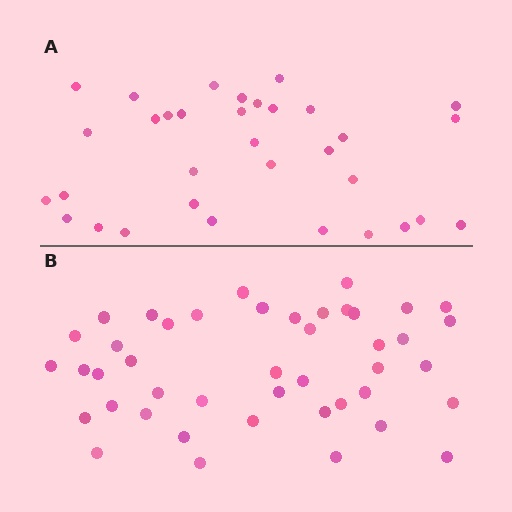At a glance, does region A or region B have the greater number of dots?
Region B (the bottom region) has more dots.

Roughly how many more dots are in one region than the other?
Region B has roughly 12 or so more dots than region A.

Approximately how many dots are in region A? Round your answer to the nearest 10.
About 30 dots. (The exact count is 33, which rounds to 30.)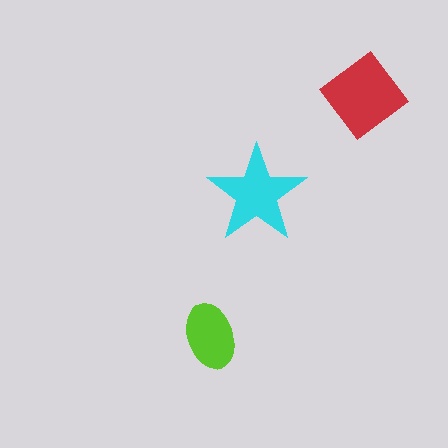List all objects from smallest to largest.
The lime ellipse, the cyan star, the red diamond.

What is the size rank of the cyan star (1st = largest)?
2nd.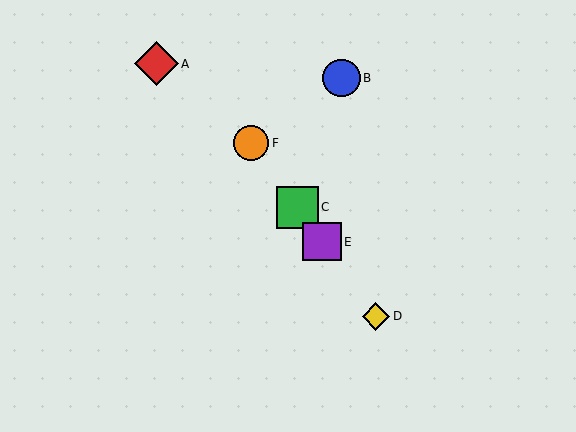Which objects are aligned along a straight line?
Objects C, D, E, F are aligned along a straight line.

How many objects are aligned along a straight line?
4 objects (C, D, E, F) are aligned along a straight line.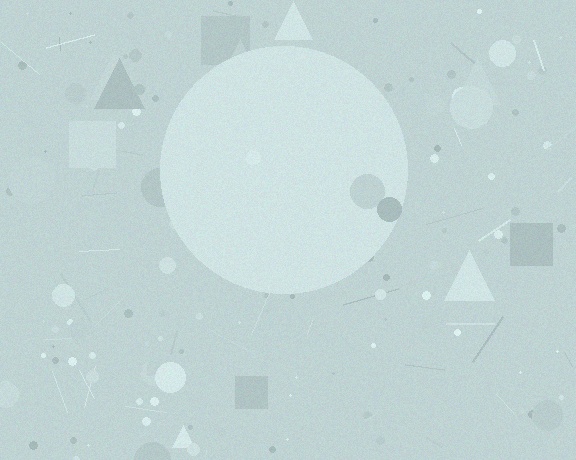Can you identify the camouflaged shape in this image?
The camouflaged shape is a circle.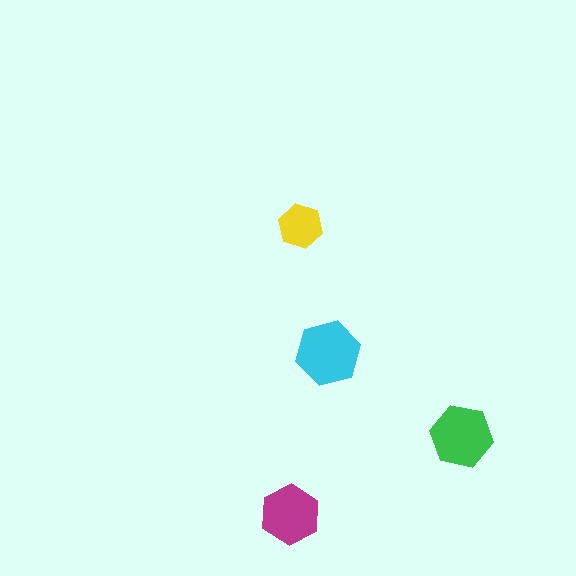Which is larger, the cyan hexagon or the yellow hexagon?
The cyan one.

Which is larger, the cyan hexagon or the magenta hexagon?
The cyan one.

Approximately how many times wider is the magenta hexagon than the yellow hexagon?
About 1.5 times wider.